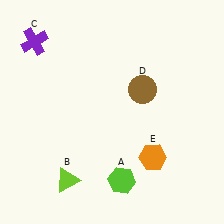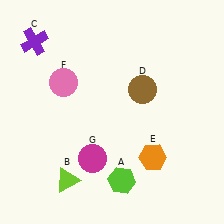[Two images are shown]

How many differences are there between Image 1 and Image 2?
There are 2 differences between the two images.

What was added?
A pink circle (F), a magenta circle (G) were added in Image 2.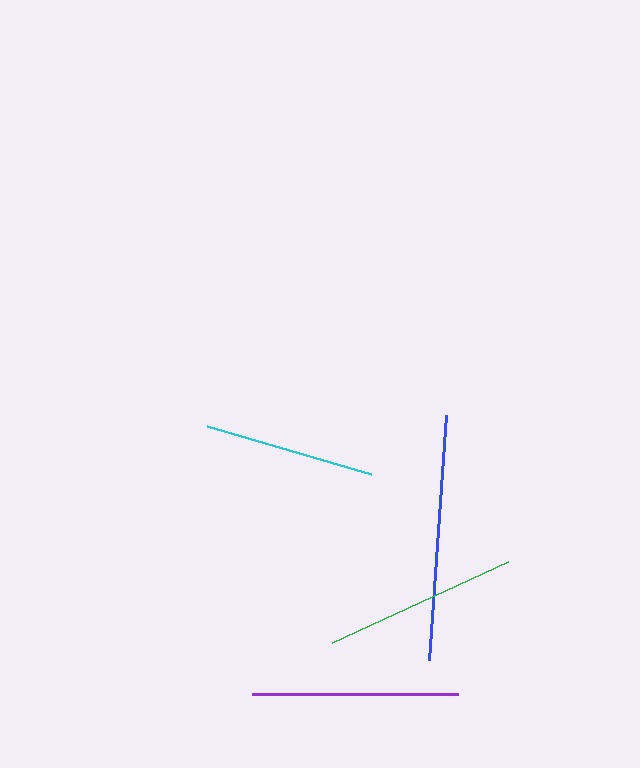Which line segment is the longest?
The blue line is the longest at approximately 246 pixels.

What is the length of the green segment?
The green segment is approximately 194 pixels long.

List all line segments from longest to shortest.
From longest to shortest: blue, purple, green, cyan.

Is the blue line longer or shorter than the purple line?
The blue line is longer than the purple line.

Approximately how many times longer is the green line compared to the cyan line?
The green line is approximately 1.1 times the length of the cyan line.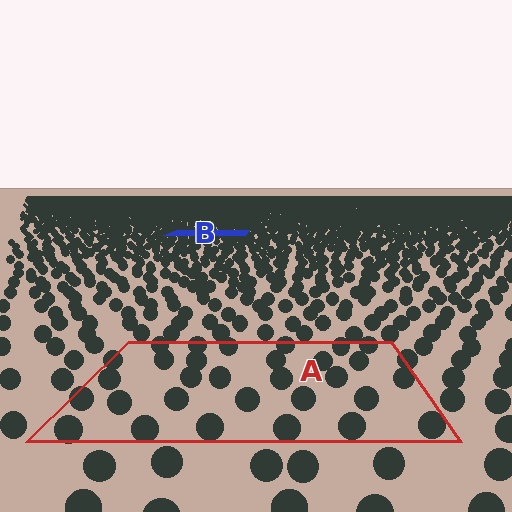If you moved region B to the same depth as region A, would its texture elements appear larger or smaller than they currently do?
They would appear larger. At a closer depth, the same texture elements are projected at a bigger on-screen size.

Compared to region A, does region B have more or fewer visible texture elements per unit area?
Region B has more texture elements per unit area — they are packed more densely because it is farther away.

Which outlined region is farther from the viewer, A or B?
Region B is farther from the viewer — the texture elements inside it appear smaller and more densely packed.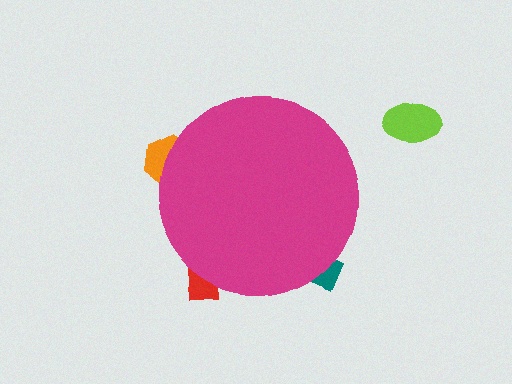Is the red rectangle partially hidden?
Yes, the red rectangle is partially hidden behind the magenta circle.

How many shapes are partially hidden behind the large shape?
3 shapes are partially hidden.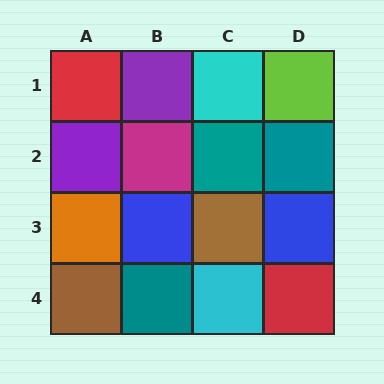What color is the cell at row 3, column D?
Blue.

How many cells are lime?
1 cell is lime.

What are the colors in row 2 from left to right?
Purple, magenta, teal, teal.